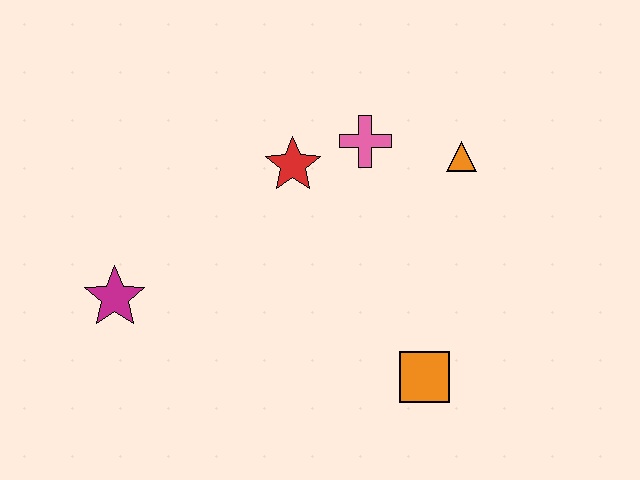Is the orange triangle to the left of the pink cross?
No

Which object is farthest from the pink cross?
The magenta star is farthest from the pink cross.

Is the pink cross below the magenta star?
No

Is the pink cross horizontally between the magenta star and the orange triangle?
Yes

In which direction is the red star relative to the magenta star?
The red star is to the right of the magenta star.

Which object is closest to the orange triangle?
The pink cross is closest to the orange triangle.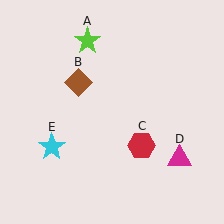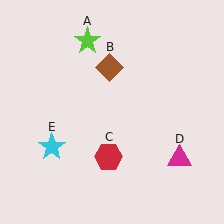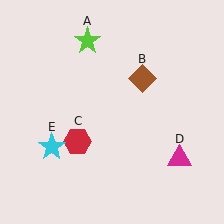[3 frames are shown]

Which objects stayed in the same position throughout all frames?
Lime star (object A) and magenta triangle (object D) and cyan star (object E) remained stationary.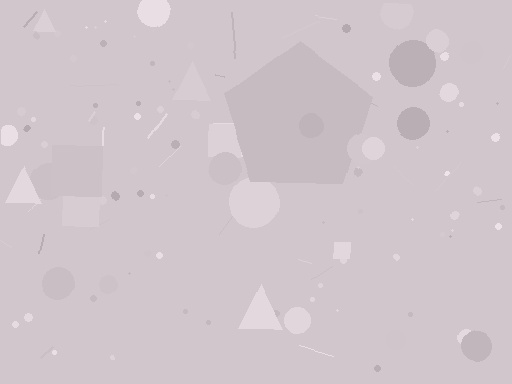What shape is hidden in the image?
A pentagon is hidden in the image.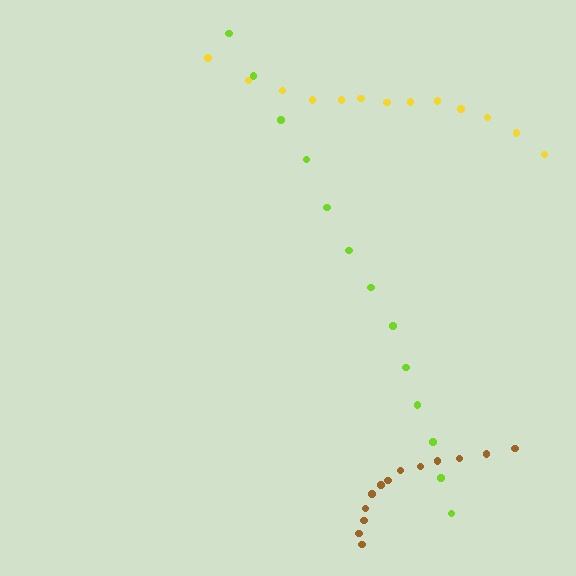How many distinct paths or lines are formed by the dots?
There are 3 distinct paths.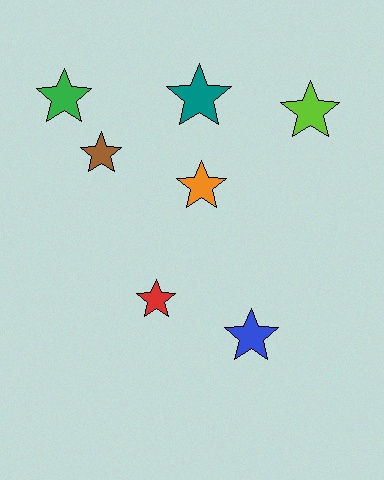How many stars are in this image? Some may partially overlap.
There are 7 stars.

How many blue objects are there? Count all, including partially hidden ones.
There is 1 blue object.